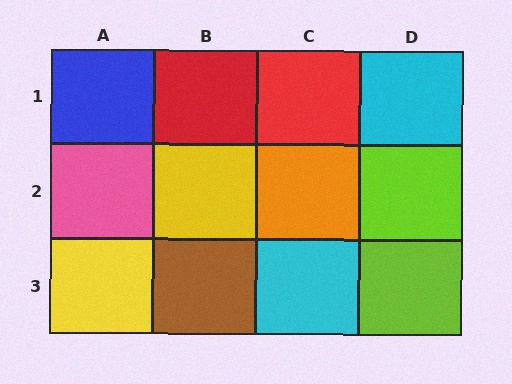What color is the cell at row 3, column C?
Cyan.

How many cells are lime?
2 cells are lime.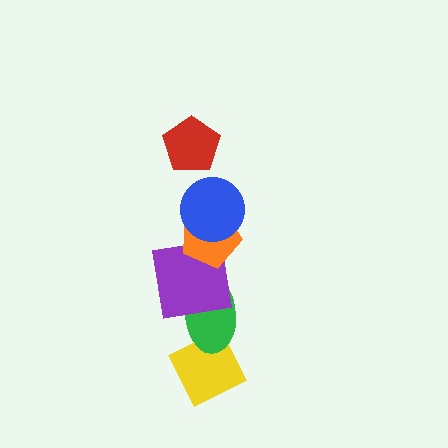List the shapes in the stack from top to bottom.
From top to bottom: the red pentagon, the blue circle, the orange pentagon, the purple square, the green ellipse, the yellow diamond.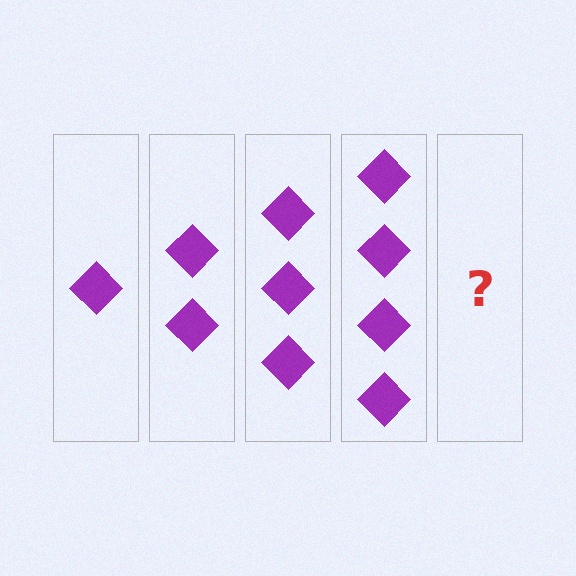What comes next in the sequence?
The next element should be 5 diamonds.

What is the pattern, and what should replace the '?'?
The pattern is that each step adds one more diamond. The '?' should be 5 diamonds.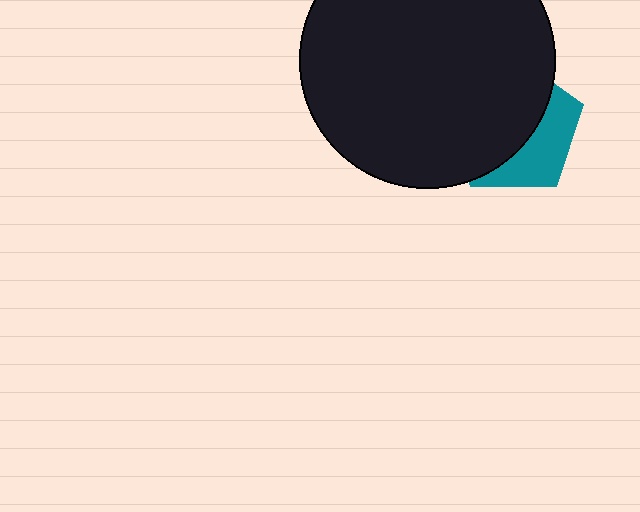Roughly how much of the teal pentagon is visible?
A small part of it is visible (roughly 37%).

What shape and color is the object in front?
The object in front is a black circle.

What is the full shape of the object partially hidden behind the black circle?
The partially hidden object is a teal pentagon.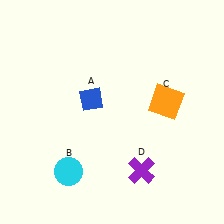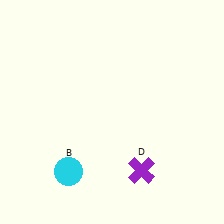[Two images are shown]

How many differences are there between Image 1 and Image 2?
There are 2 differences between the two images.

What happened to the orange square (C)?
The orange square (C) was removed in Image 2. It was in the top-right area of Image 1.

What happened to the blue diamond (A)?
The blue diamond (A) was removed in Image 2. It was in the top-left area of Image 1.